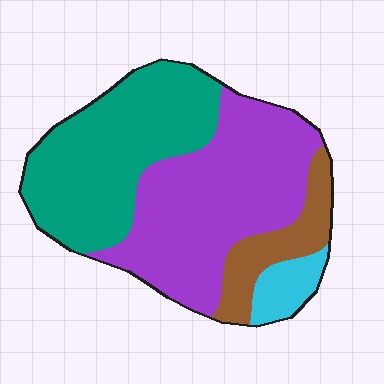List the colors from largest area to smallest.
From largest to smallest: purple, teal, brown, cyan.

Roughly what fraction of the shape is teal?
Teal takes up about three eighths (3/8) of the shape.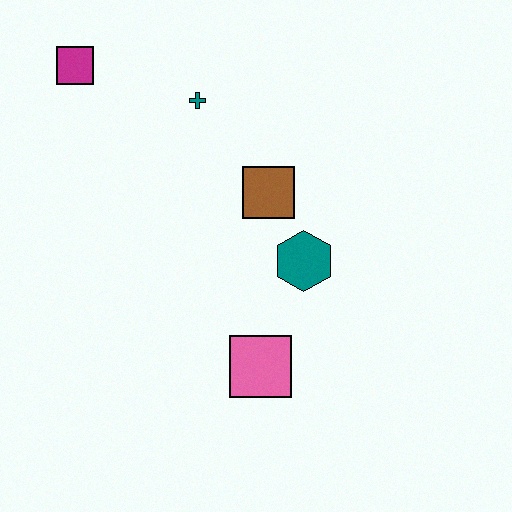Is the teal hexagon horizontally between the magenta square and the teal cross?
No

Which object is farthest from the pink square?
The magenta square is farthest from the pink square.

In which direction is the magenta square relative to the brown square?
The magenta square is to the left of the brown square.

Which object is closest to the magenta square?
The teal cross is closest to the magenta square.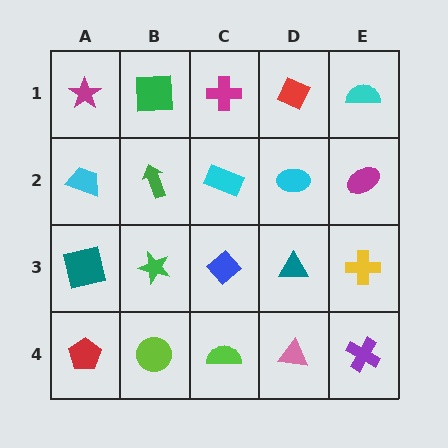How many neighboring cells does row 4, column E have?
2.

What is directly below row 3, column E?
A purple cross.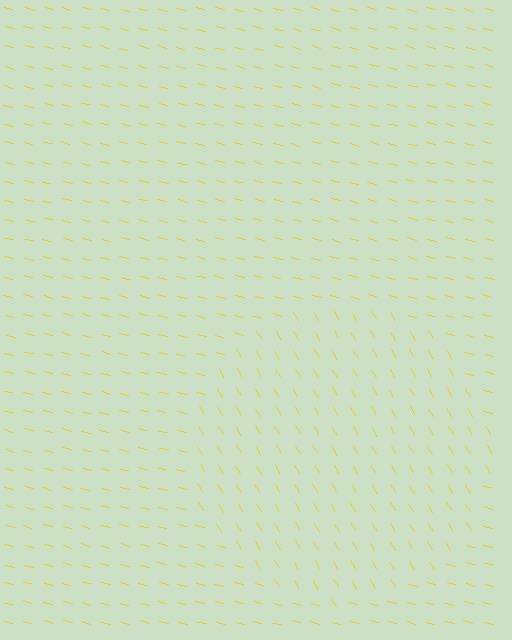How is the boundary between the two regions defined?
The boundary is defined purely by a change in line orientation (approximately 45 degrees difference). All lines are the same color and thickness.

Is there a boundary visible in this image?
Yes, there is a texture boundary formed by a change in line orientation.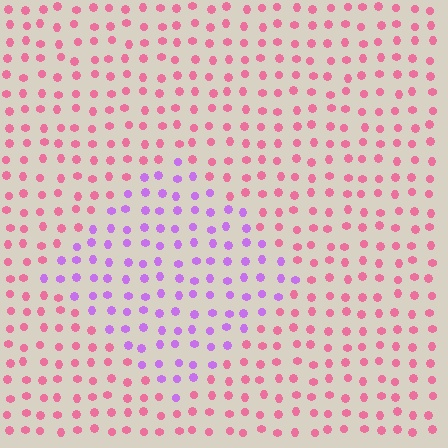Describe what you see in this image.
The image is filled with small pink elements in a uniform arrangement. A diamond-shaped region is visible where the elements are tinted to a slightly different hue, forming a subtle color boundary.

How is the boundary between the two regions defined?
The boundary is defined purely by a slight shift in hue (about 55 degrees). Spacing, size, and orientation are identical on both sides.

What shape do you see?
I see a diamond.